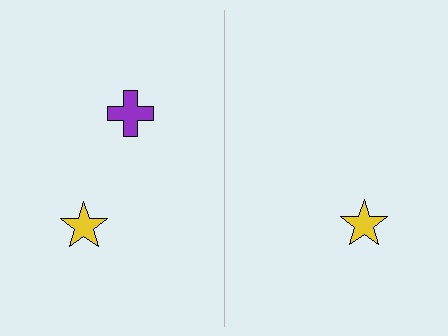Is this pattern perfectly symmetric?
No, the pattern is not perfectly symmetric. A purple cross is missing from the right side.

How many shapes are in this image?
There are 3 shapes in this image.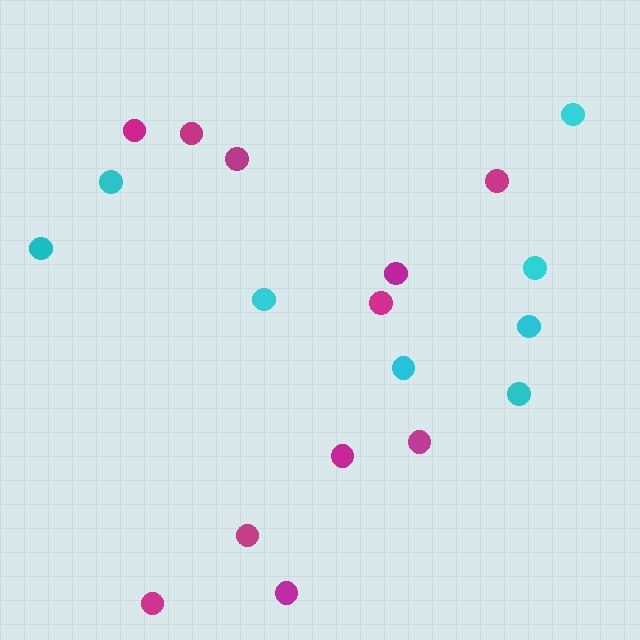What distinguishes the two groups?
There are 2 groups: one group of cyan circles (8) and one group of magenta circles (11).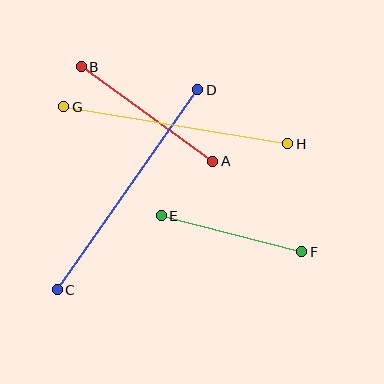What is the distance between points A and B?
The distance is approximately 162 pixels.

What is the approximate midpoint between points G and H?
The midpoint is at approximately (176, 125) pixels.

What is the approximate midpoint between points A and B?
The midpoint is at approximately (147, 114) pixels.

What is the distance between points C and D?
The distance is approximately 245 pixels.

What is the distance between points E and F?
The distance is approximately 145 pixels.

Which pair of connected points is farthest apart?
Points C and D are farthest apart.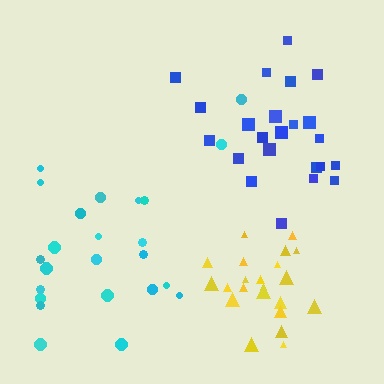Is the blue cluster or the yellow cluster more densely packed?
Yellow.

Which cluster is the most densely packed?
Yellow.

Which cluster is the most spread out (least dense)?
Cyan.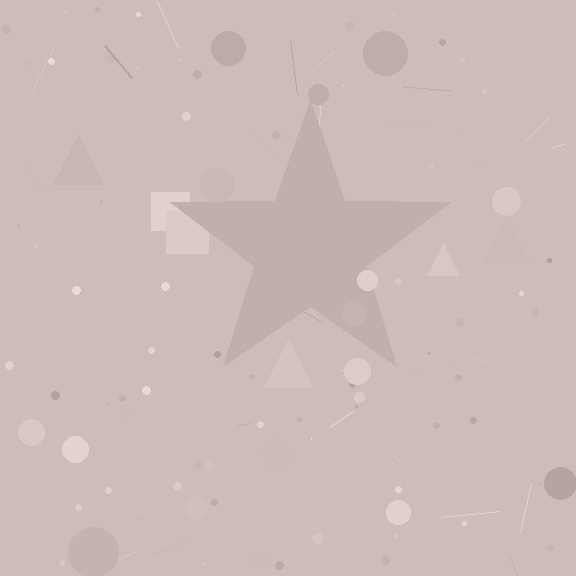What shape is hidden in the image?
A star is hidden in the image.